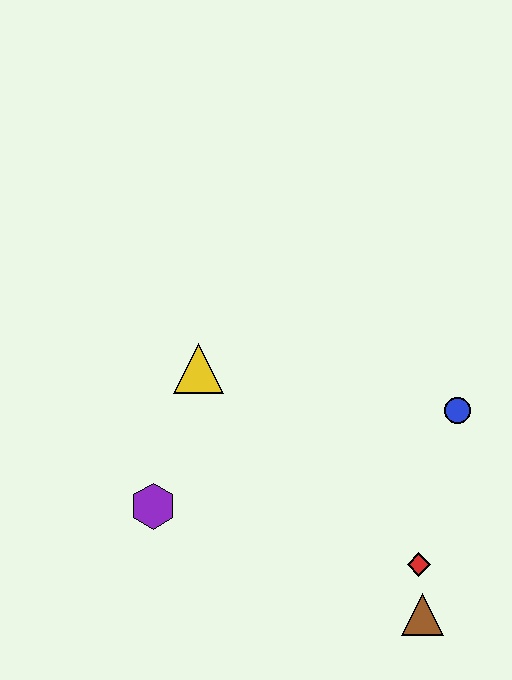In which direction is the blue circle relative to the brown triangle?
The blue circle is above the brown triangle.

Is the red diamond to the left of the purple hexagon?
No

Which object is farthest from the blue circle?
The purple hexagon is farthest from the blue circle.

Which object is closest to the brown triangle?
The red diamond is closest to the brown triangle.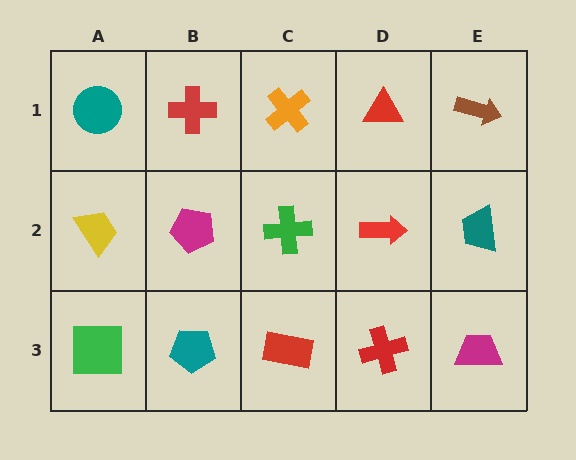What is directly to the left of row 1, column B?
A teal circle.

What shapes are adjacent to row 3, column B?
A magenta pentagon (row 2, column B), a green square (row 3, column A), a red rectangle (row 3, column C).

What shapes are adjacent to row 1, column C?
A green cross (row 2, column C), a red cross (row 1, column B), a red triangle (row 1, column D).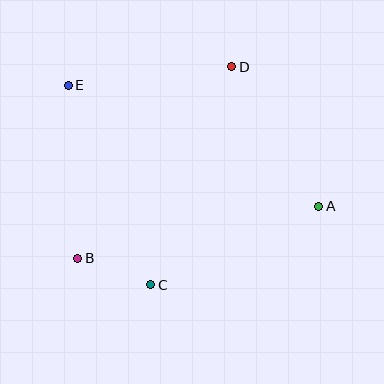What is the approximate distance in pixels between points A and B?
The distance between A and B is approximately 247 pixels.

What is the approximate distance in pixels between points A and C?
The distance between A and C is approximately 185 pixels.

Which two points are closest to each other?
Points B and C are closest to each other.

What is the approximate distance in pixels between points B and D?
The distance between B and D is approximately 246 pixels.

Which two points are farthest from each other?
Points A and E are farthest from each other.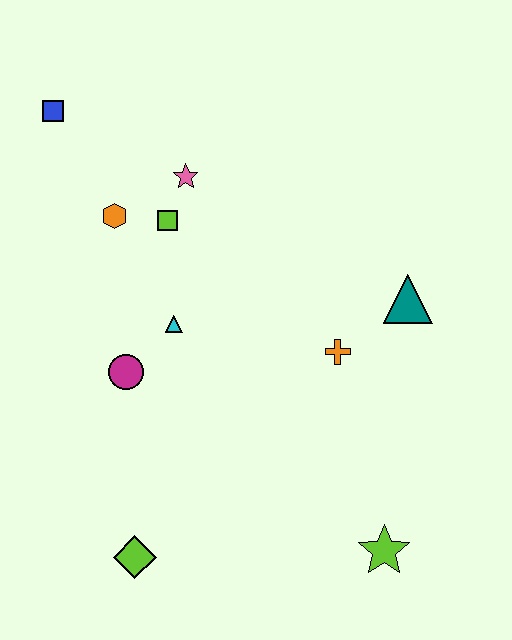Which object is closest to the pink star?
The lime square is closest to the pink star.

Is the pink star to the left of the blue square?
No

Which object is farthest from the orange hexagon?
The lime star is farthest from the orange hexagon.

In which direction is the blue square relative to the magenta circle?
The blue square is above the magenta circle.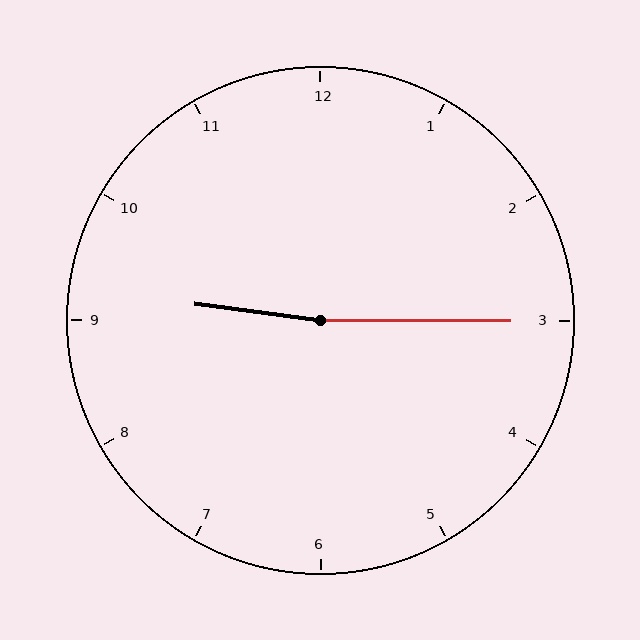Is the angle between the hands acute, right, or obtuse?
It is obtuse.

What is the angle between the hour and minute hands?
Approximately 172 degrees.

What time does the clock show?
9:15.